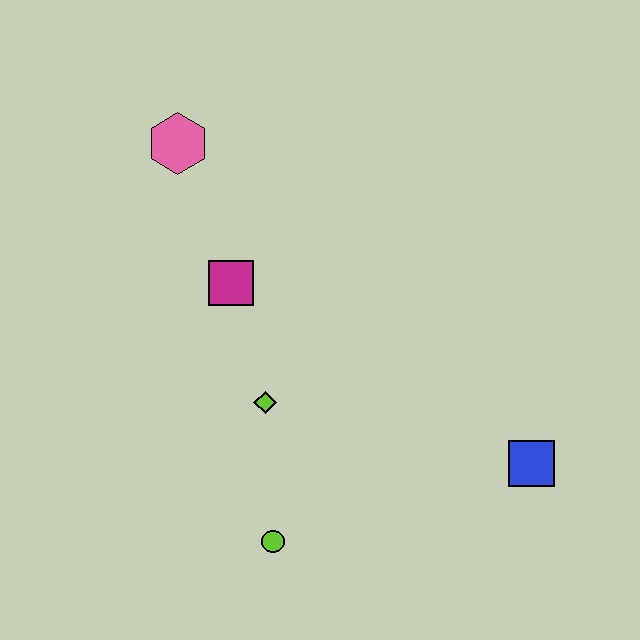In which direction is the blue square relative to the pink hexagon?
The blue square is to the right of the pink hexagon.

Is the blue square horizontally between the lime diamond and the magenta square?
No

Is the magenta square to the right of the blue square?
No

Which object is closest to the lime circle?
The lime diamond is closest to the lime circle.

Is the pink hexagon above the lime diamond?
Yes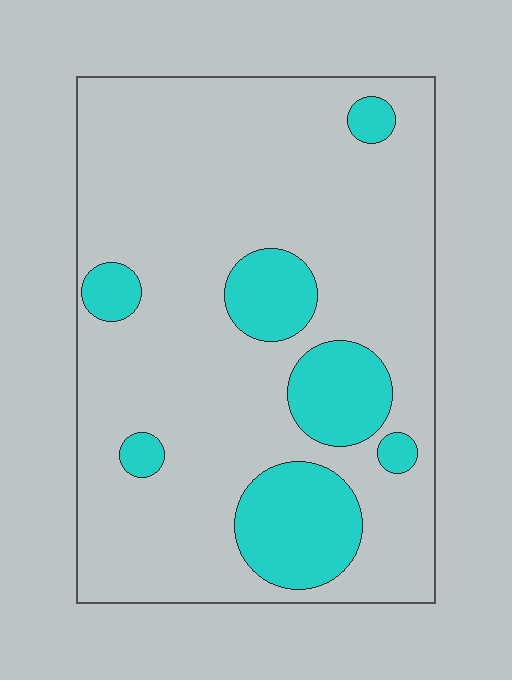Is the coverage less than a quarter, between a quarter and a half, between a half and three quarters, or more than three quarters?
Less than a quarter.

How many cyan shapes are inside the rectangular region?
7.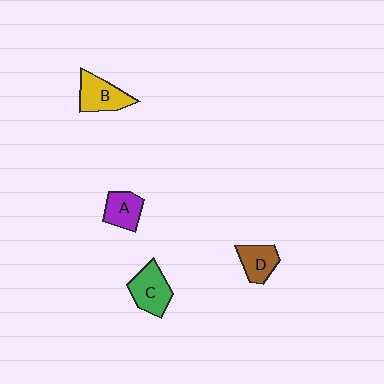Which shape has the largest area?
Shape C (green).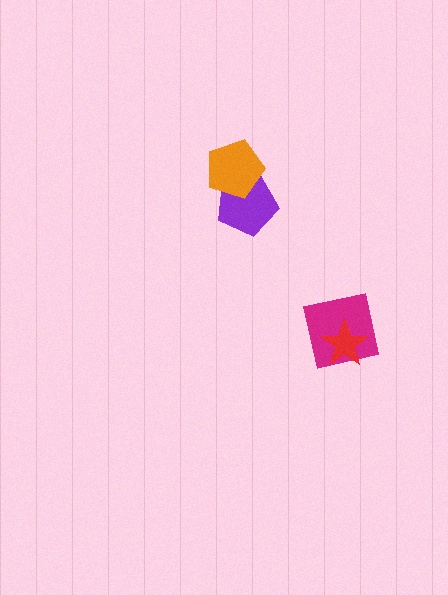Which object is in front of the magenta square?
The red star is in front of the magenta square.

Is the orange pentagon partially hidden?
No, no other shape covers it.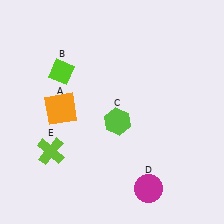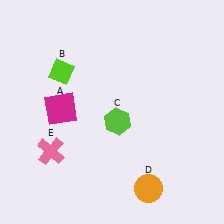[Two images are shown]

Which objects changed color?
A changed from orange to magenta. D changed from magenta to orange. E changed from lime to pink.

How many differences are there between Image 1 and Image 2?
There are 3 differences between the two images.